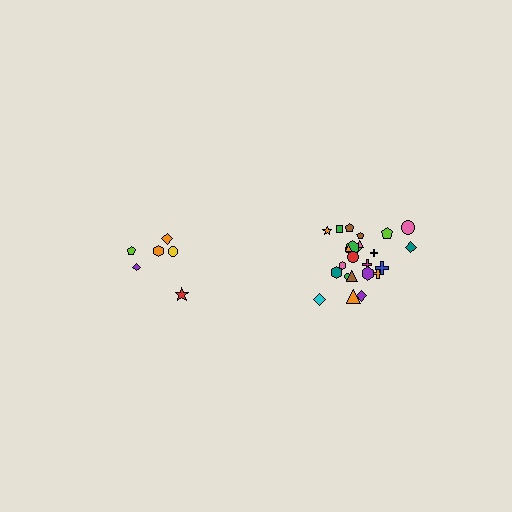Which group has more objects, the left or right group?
The right group.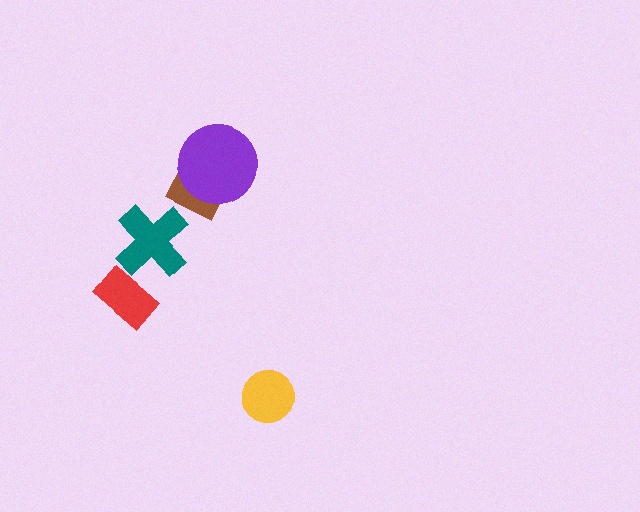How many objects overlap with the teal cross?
0 objects overlap with the teal cross.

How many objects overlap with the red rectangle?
0 objects overlap with the red rectangle.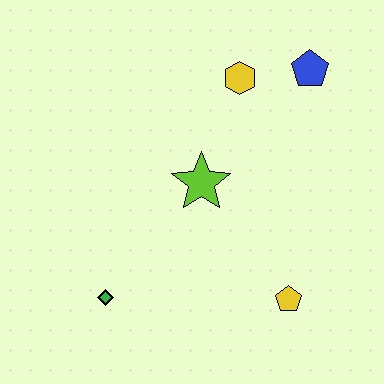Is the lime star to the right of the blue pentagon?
No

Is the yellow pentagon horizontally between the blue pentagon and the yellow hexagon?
Yes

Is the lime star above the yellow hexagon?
No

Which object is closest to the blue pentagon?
The yellow hexagon is closest to the blue pentagon.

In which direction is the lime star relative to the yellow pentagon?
The lime star is above the yellow pentagon.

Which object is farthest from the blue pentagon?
The green diamond is farthest from the blue pentagon.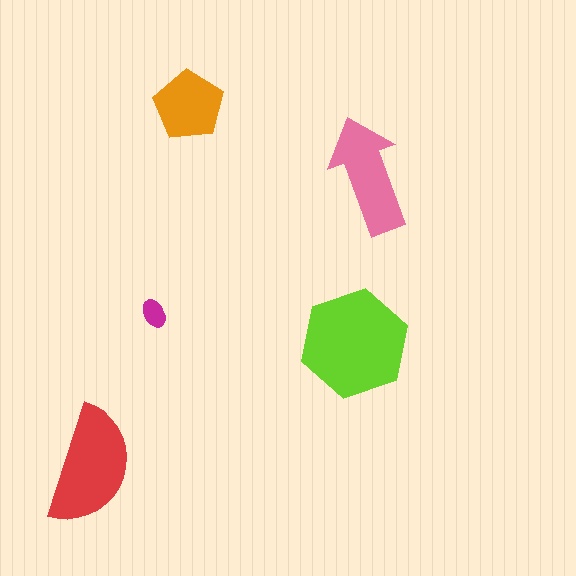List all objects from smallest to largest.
The magenta ellipse, the orange pentagon, the pink arrow, the red semicircle, the lime hexagon.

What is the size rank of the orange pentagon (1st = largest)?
4th.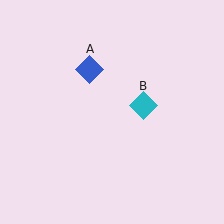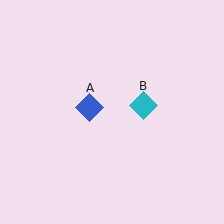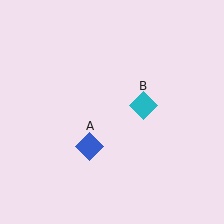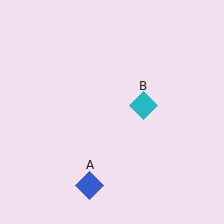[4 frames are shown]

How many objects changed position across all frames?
1 object changed position: blue diamond (object A).